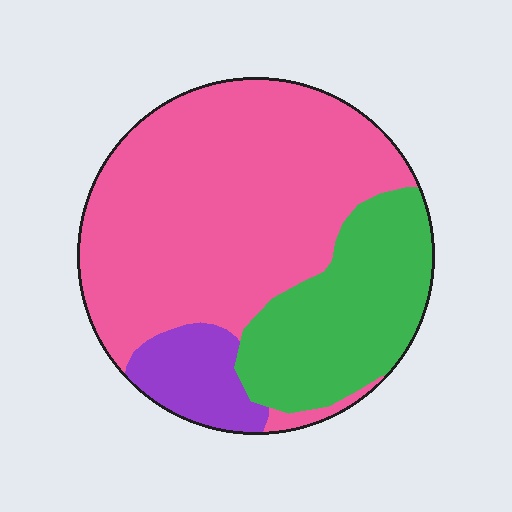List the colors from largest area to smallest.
From largest to smallest: pink, green, purple.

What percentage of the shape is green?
Green takes up about one quarter (1/4) of the shape.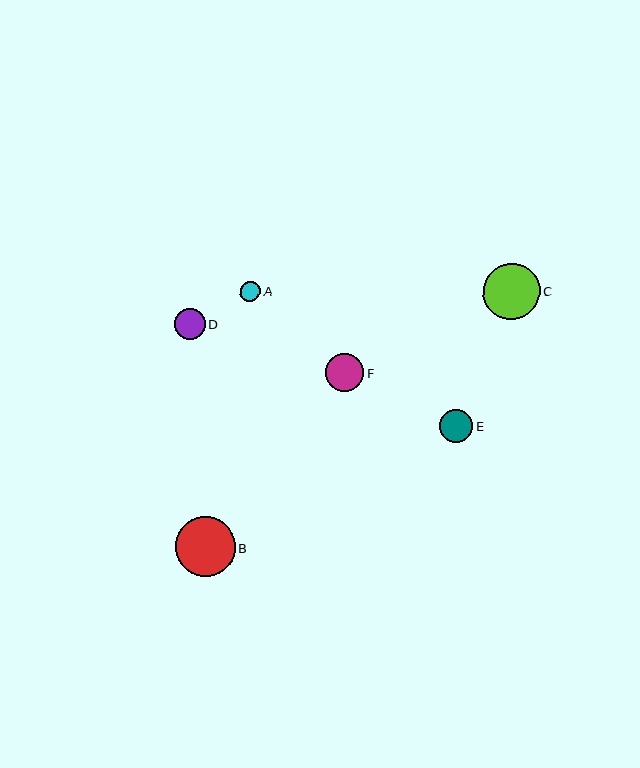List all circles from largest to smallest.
From largest to smallest: B, C, F, E, D, A.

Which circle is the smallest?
Circle A is the smallest with a size of approximately 20 pixels.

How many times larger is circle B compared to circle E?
Circle B is approximately 1.8 times the size of circle E.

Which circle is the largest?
Circle B is the largest with a size of approximately 60 pixels.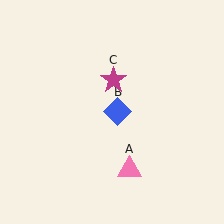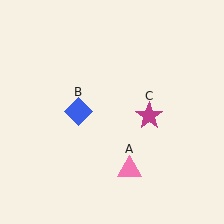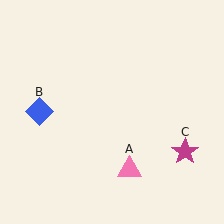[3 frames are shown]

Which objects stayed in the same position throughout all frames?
Pink triangle (object A) remained stationary.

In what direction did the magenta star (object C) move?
The magenta star (object C) moved down and to the right.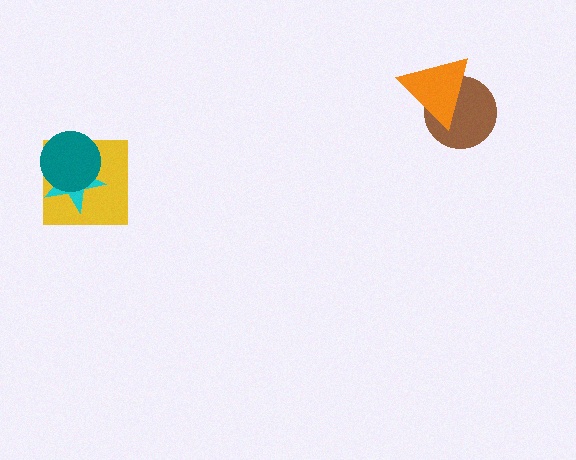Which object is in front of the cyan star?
The teal circle is in front of the cyan star.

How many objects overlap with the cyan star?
2 objects overlap with the cyan star.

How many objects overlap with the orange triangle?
1 object overlaps with the orange triangle.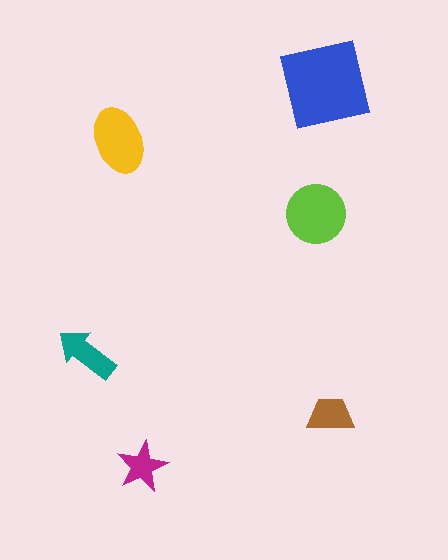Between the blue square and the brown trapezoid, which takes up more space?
The blue square.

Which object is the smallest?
The magenta star.